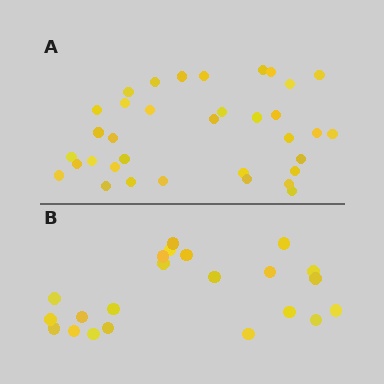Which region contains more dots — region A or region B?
Region A (the top region) has more dots.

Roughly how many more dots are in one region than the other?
Region A has approximately 15 more dots than region B.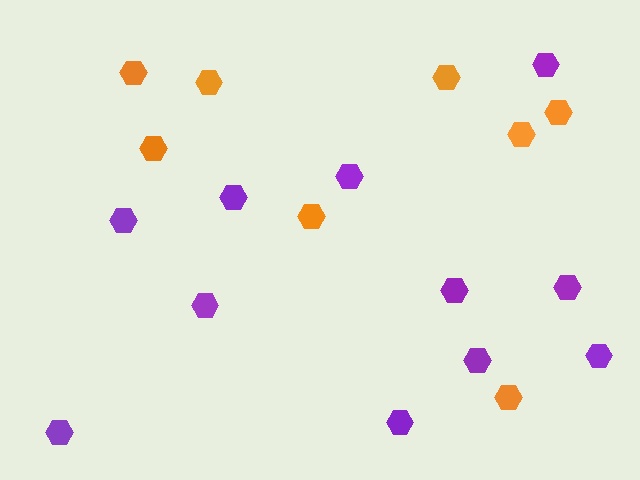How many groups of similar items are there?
There are 2 groups: one group of purple hexagons (11) and one group of orange hexagons (8).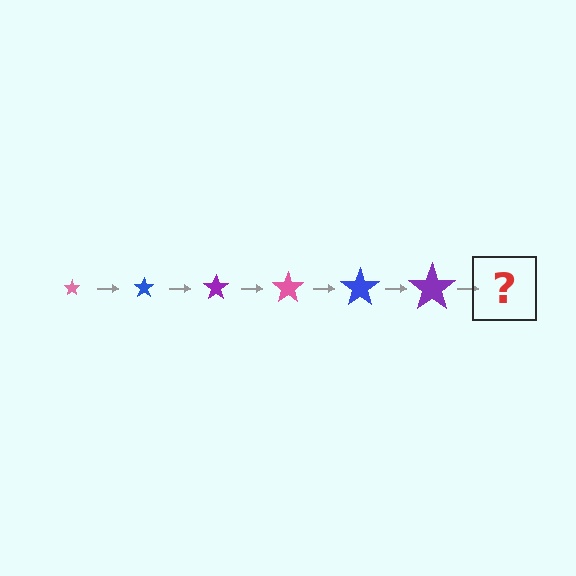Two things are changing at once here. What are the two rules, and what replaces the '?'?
The two rules are that the star grows larger each step and the color cycles through pink, blue, and purple. The '?' should be a pink star, larger than the previous one.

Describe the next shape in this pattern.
It should be a pink star, larger than the previous one.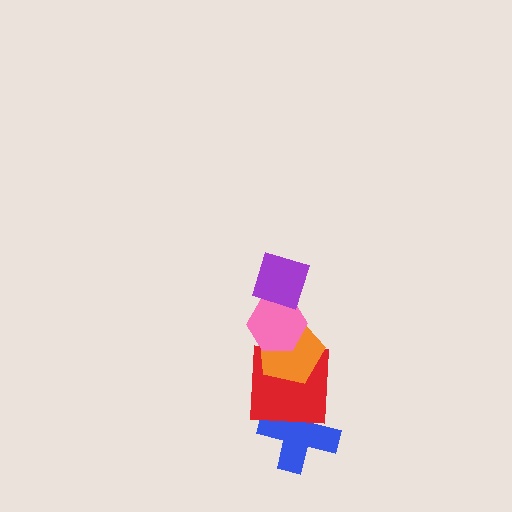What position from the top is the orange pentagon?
The orange pentagon is 3rd from the top.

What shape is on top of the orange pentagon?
The pink hexagon is on top of the orange pentagon.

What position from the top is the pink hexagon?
The pink hexagon is 2nd from the top.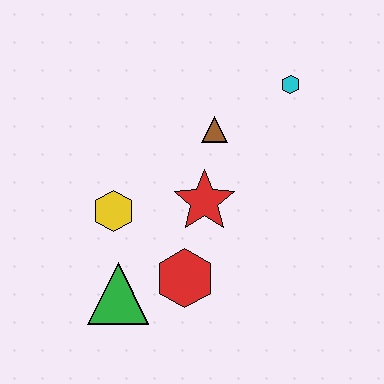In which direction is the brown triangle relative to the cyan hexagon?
The brown triangle is to the left of the cyan hexagon.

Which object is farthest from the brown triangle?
The green triangle is farthest from the brown triangle.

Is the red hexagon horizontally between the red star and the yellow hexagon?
Yes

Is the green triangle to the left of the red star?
Yes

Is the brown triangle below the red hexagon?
No